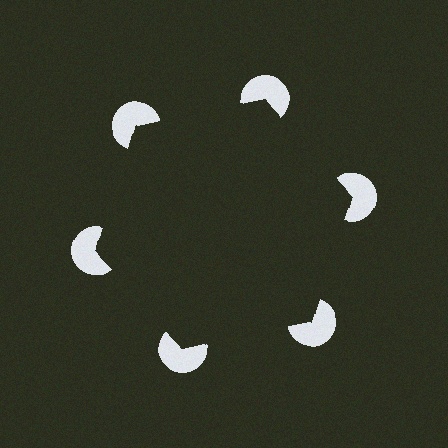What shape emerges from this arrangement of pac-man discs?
An illusory hexagon — its edges are inferred from the aligned wedge cuts in the pac-man discs, not physically drawn.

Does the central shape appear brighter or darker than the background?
It typically appears slightly darker than the background, even though no actual brightness change is drawn.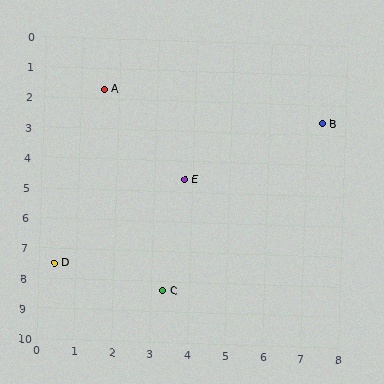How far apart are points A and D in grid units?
Points A and D are about 5.9 grid units apart.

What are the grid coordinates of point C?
Point C is at approximately (3.3, 8.3).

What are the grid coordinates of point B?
Point B is at approximately (7.4, 2.6).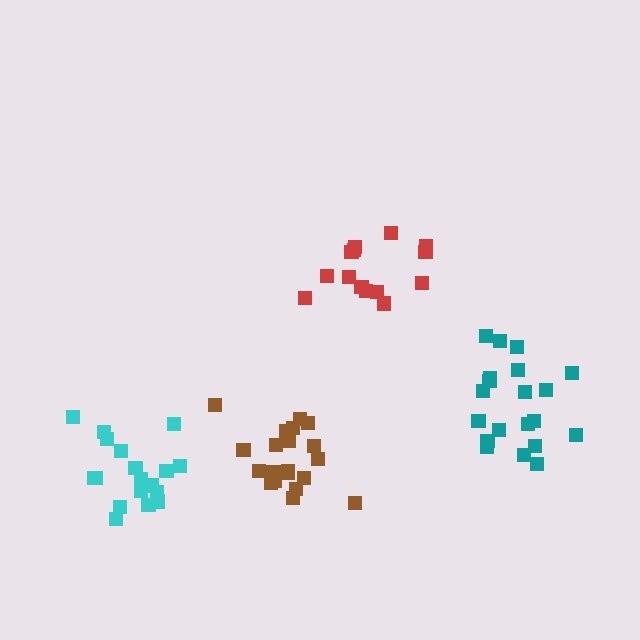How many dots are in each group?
Group 1: 18 dots, Group 2: 14 dots, Group 3: 20 dots, Group 4: 20 dots (72 total).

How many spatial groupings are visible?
There are 4 spatial groupings.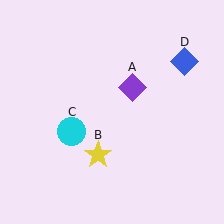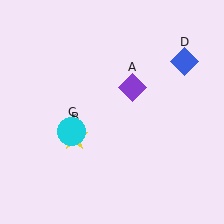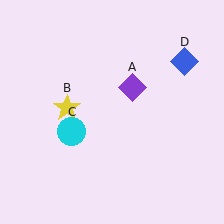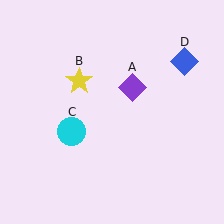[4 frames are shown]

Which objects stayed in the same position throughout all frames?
Purple diamond (object A) and cyan circle (object C) and blue diamond (object D) remained stationary.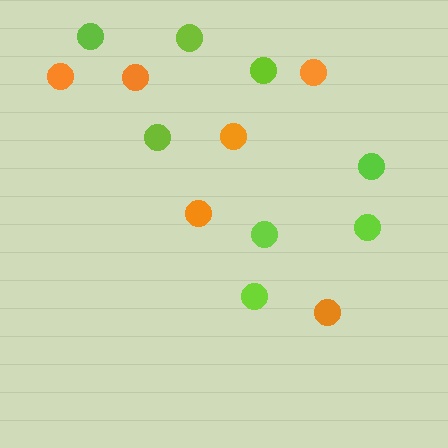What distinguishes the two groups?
There are 2 groups: one group of lime circles (8) and one group of orange circles (6).